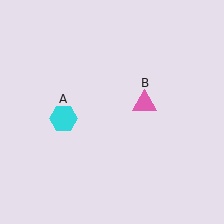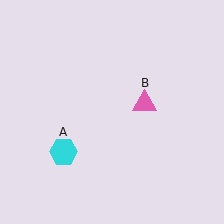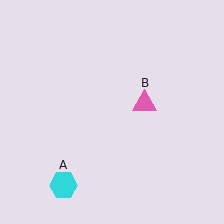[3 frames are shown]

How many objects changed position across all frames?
1 object changed position: cyan hexagon (object A).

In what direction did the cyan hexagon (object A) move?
The cyan hexagon (object A) moved down.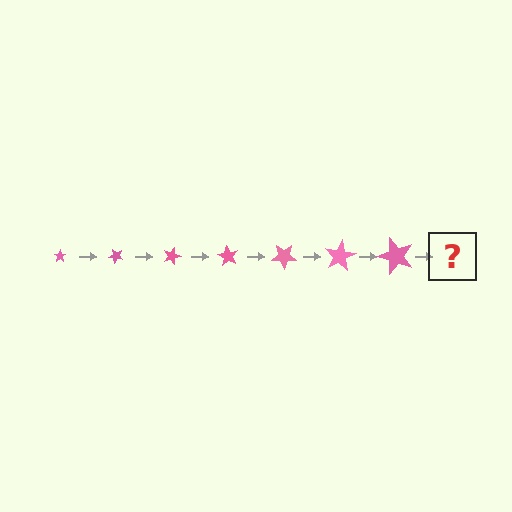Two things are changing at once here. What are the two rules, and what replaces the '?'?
The two rules are that the star grows larger each step and it rotates 45 degrees each step. The '?' should be a star, larger than the previous one and rotated 315 degrees from the start.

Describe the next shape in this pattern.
It should be a star, larger than the previous one and rotated 315 degrees from the start.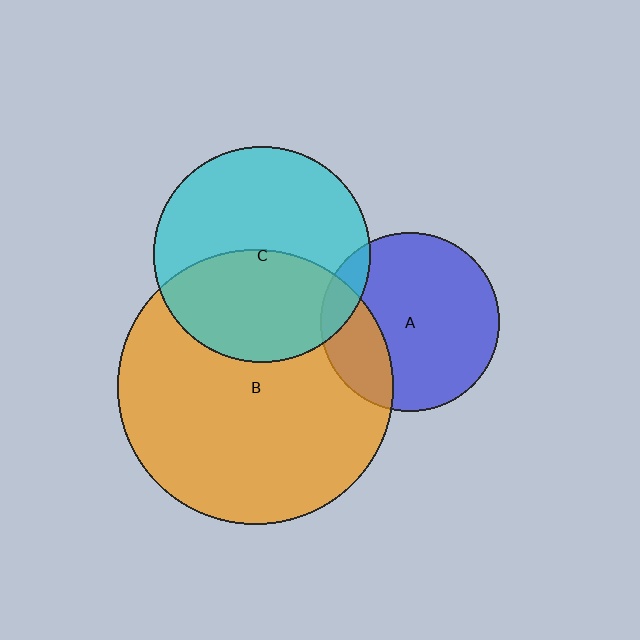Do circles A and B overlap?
Yes.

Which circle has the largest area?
Circle B (orange).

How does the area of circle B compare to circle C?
Approximately 1.6 times.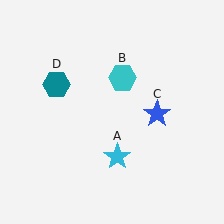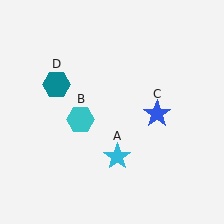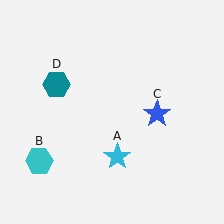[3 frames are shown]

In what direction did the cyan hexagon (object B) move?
The cyan hexagon (object B) moved down and to the left.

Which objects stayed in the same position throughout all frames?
Cyan star (object A) and blue star (object C) and teal hexagon (object D) remained stationary.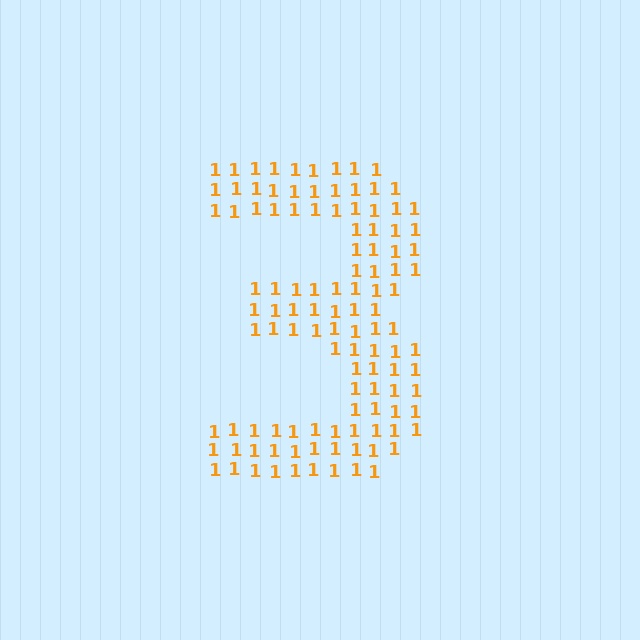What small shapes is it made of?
It is made of small digit 1's.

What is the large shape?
The large shape is the digit 3.